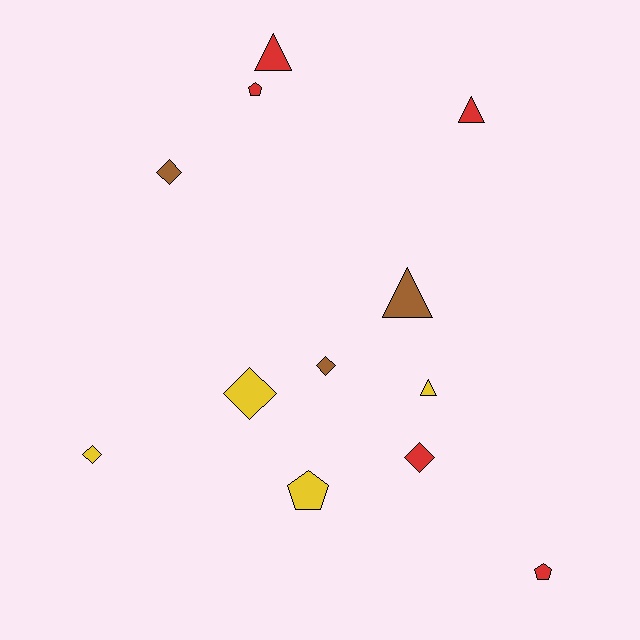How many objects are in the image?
There are 12 objects.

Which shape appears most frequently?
Diamond, with 5 objects.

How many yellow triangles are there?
There is 1 yellow triangle.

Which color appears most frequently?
Red, with 5 objects.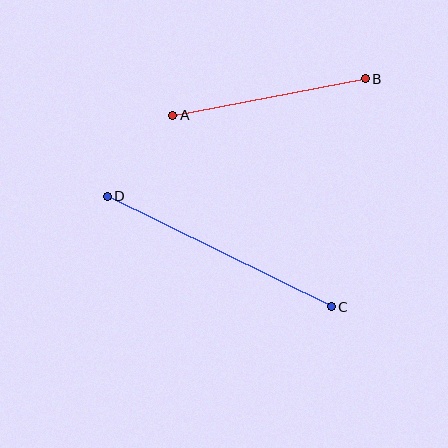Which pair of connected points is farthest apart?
Points C and D are farthest apart.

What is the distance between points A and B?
The distance is approximately 196 pixels.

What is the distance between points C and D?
The distance is approximately 250 pixels.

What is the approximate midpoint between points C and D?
The midpoint is at approximately (219, 251) pixels.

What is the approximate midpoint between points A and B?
The midpoint is at approximately (269, 97) pixels.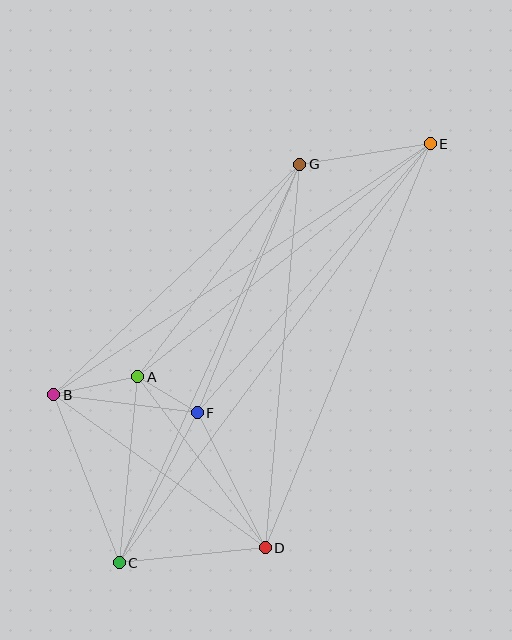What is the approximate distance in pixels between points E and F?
The distance between E and F is approximately 356 pixels.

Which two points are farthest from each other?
Points C and E are farthest from each other.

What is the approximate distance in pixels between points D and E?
The distance between D and E is approximately 436 pixels.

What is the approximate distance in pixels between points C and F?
The distance between C and F is approximately 169 pixels.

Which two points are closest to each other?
Points A and F are closest to each other.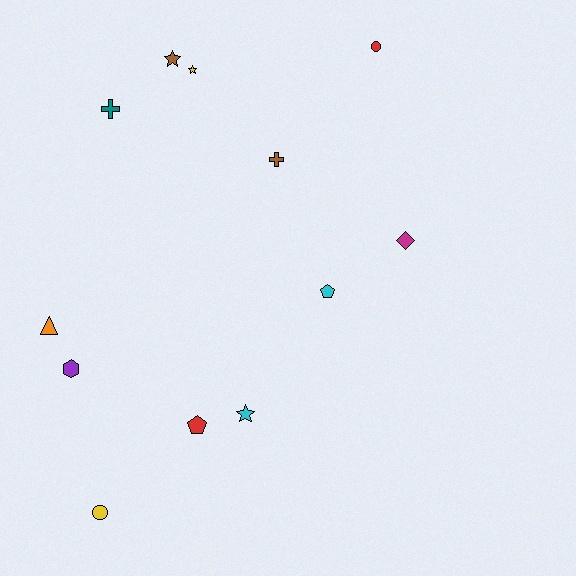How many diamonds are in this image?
There is 1 diamond.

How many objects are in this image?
There are 12 objects.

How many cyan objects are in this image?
There are 2 cyan objects.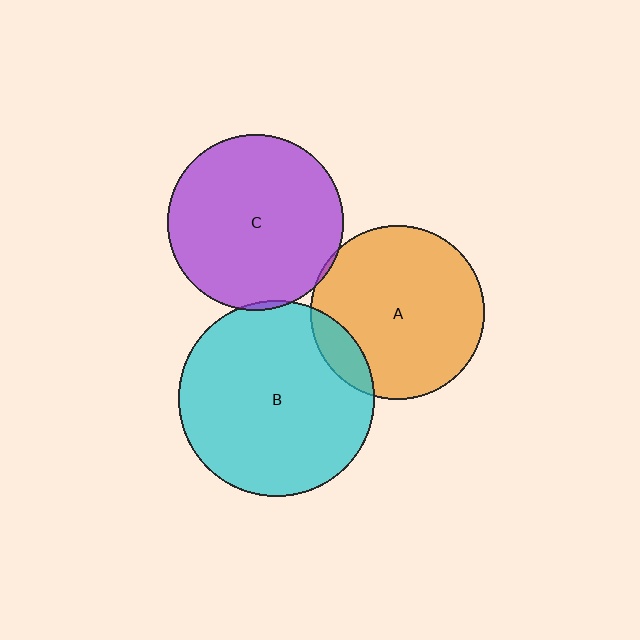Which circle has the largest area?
Circle B (cyan).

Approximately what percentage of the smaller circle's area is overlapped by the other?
Approximately 5%.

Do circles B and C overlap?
Yes.